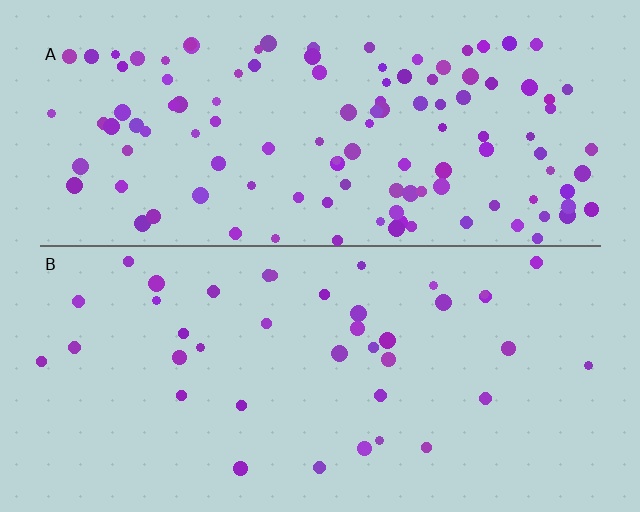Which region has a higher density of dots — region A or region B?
A (the top).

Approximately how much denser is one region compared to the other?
Approximately 3.1× — region A over region B.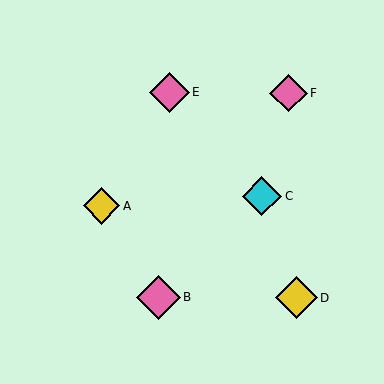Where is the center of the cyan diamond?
The center of the cyan diamond is at (262, 196).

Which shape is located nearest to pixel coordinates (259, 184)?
The cyan diamond (labeled C) at (262, 196) is nearest to that location.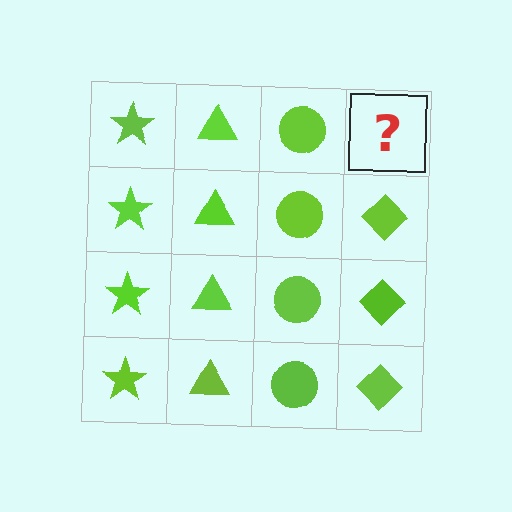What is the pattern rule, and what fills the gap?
The rule is that each column has a consistent shape. The gap should be filled with a lime diamond.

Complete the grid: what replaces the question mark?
The question mark should be replaced with a lime diamond.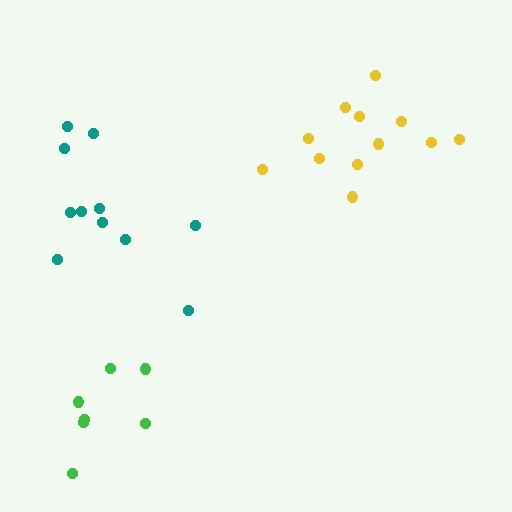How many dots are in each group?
Group 1: 12 dots, Group 2: 11 dots, Group 3: 7 dots (30 total).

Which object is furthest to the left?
The green cluster is leftmost.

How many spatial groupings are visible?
There are 3 spatial groupings.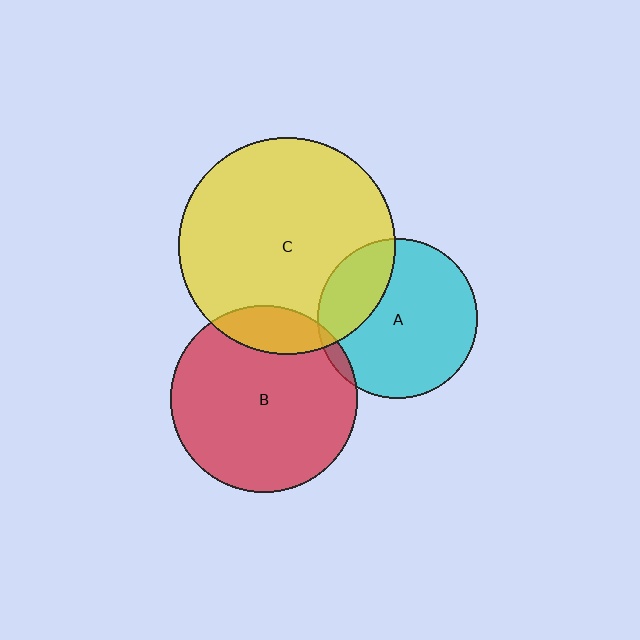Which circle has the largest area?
Circle C (yellow).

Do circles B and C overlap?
Yes.